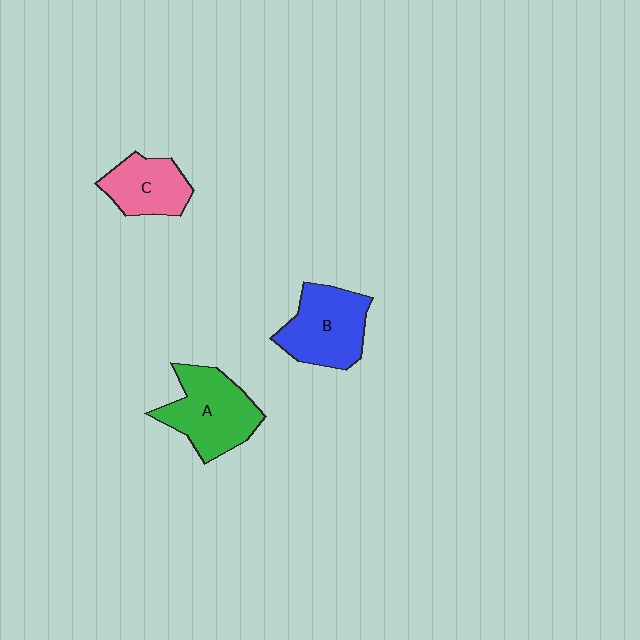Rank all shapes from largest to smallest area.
From largest to smallest: A (green), B (blue), C (pink).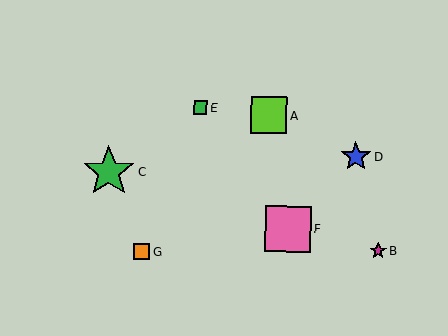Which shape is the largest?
The green star (labeled C) is the largest.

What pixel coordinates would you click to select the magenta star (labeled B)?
Click at (378, 251) to select the magenta star B.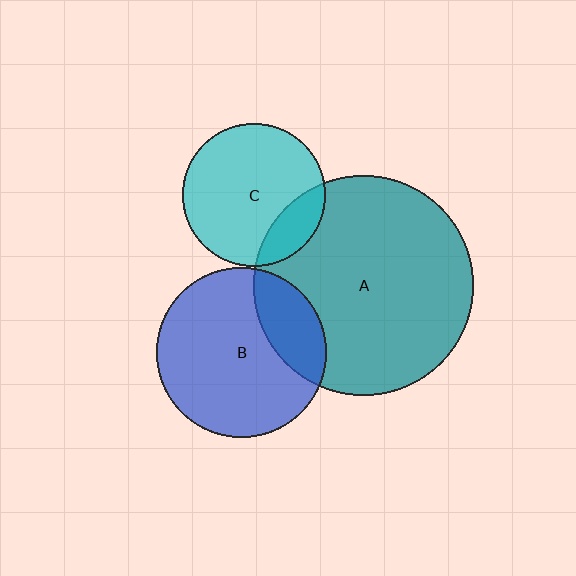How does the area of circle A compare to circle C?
Approximately 2.4 times.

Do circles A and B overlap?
Yes.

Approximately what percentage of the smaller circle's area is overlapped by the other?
Approximately 25%.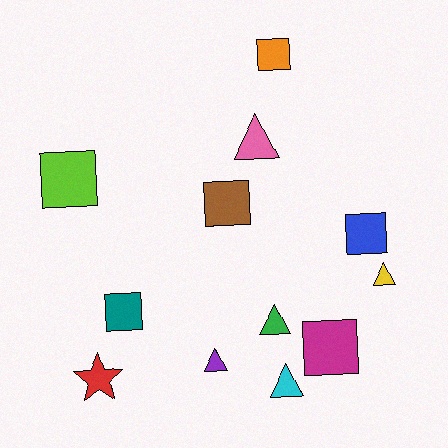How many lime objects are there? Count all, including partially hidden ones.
There is 1 lime object.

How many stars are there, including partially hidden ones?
There is 1 star.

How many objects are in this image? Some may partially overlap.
There are 12 objects.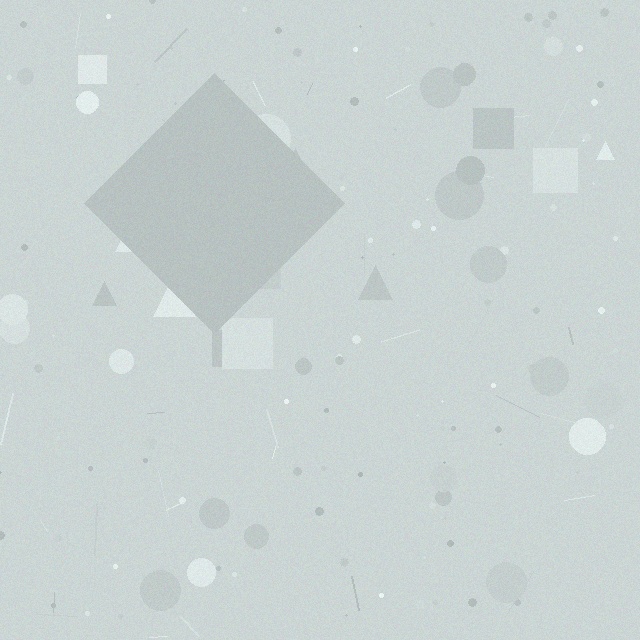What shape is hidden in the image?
A diamond is hidden in the image.